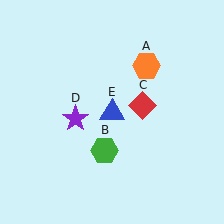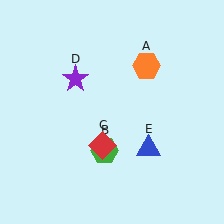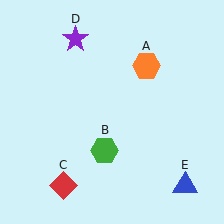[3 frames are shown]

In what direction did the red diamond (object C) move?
The red diamond (object C) moved down and to the left.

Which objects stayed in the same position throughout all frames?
Orange hexagon (object A) and green hexagon (object B) remained stationary.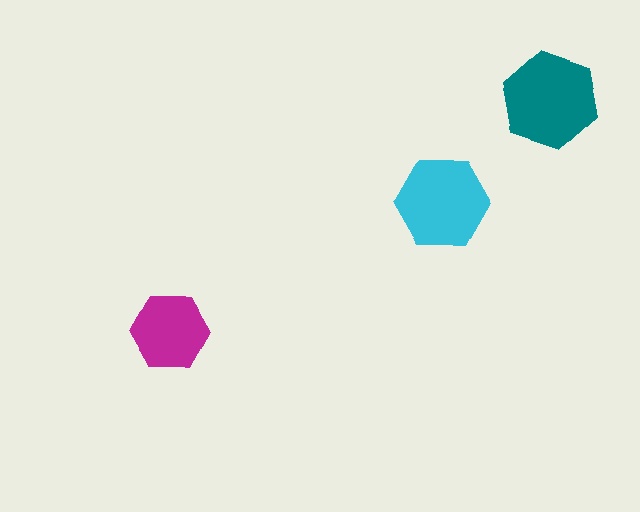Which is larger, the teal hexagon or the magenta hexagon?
The teal one.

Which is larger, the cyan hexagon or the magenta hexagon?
The cyan one.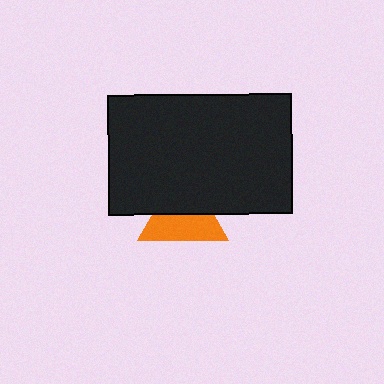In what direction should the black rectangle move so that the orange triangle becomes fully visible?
The black rectangle should move up. That is the shortest direction to clear the overlap and leave the orange triangle fully visible.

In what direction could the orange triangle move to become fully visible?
The orange triangle could move down. That would shift it out from behind the black rectangle entirely.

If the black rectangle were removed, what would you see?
You would see the complete orange triangle.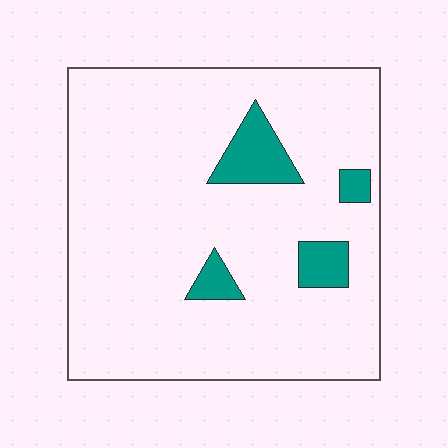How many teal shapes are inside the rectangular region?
4.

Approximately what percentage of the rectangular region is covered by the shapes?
Approximately 10%.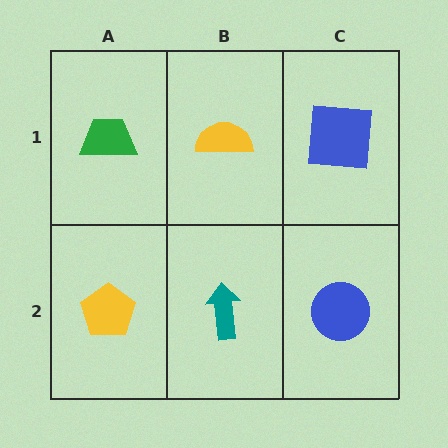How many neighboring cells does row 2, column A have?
2.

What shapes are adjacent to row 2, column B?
A yellow semicircle (row 1, column B), a yellow pentagon (row 2, column A), a blue circle (row 2, column C).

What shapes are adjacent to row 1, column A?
A yellow pentagon (row 2, column A), a yellow semicircle (row 1, column B).